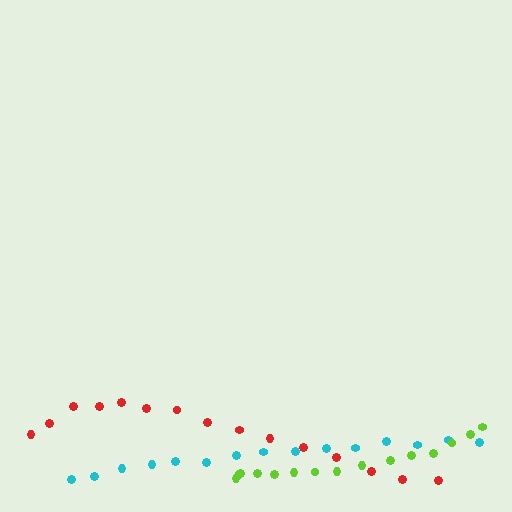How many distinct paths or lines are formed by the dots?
There are 3 distinct paths.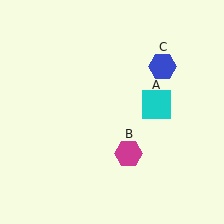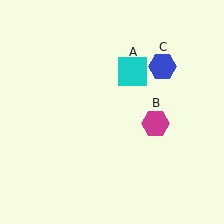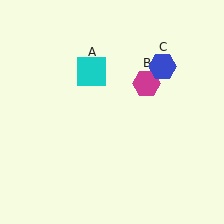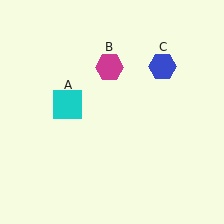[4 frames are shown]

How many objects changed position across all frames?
2 objects changed position: cyan square (object A), magenta hexagon (object B).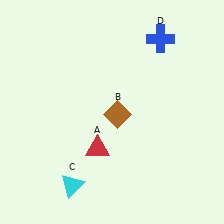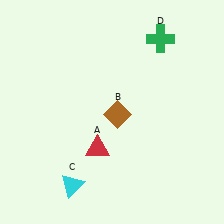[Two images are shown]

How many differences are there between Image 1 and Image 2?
There is 1 difference between the two images.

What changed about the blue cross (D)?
In Image 1, D is blue. In Image 2, it changed to green.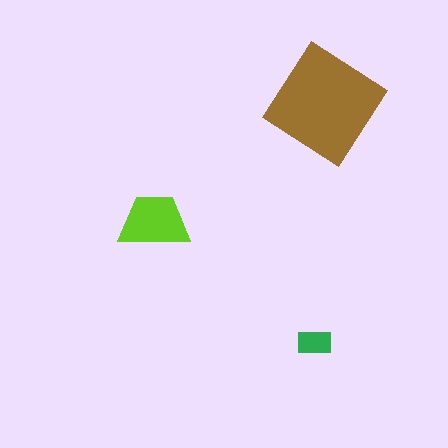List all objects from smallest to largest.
The green rectangle, the lime trapezoid, the brown diamond.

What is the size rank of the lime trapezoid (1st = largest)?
2nd.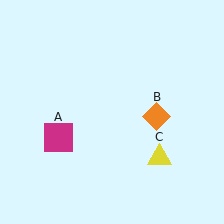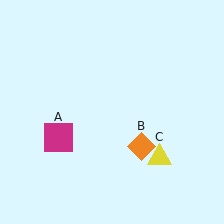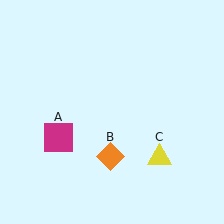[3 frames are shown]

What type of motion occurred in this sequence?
The orange diamond (object B) rotated clockwise around the center of the scene.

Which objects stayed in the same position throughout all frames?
Magenta square (object A) and yellow triangle (object C) remained stationary.